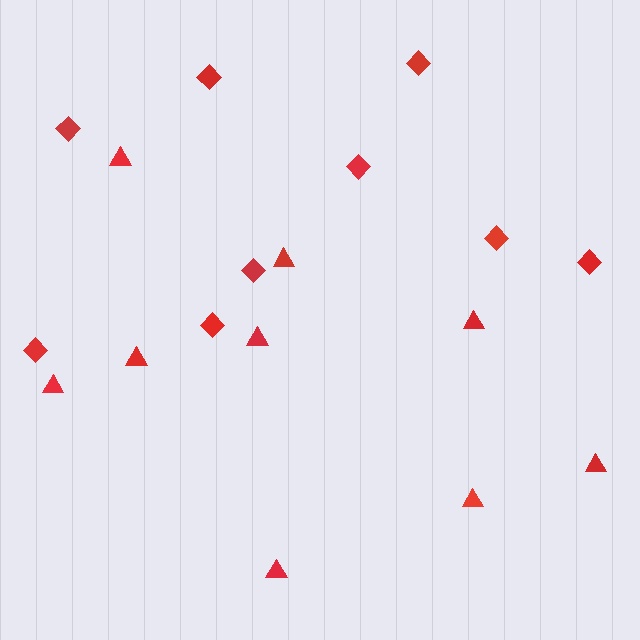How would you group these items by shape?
There are 2 groups: one group of triangles (9) and one group of diamonds (9).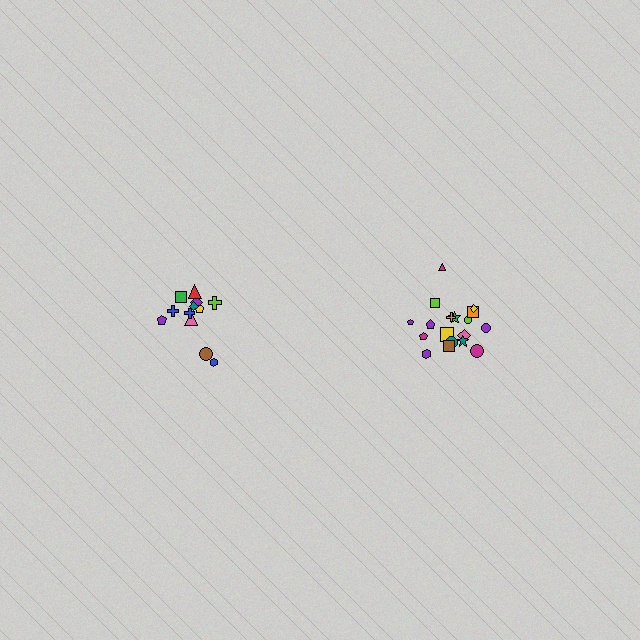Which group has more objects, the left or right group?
The right group.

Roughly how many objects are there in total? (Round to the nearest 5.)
Roughly 30 objects in total.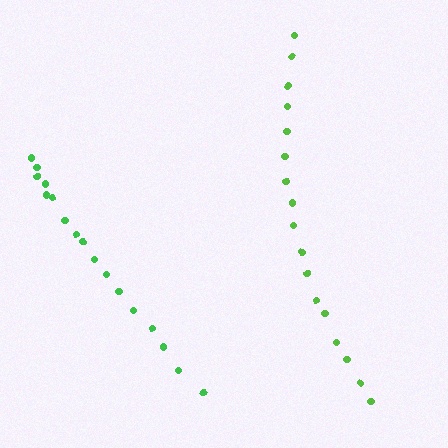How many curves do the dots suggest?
There are 2 distinct paths.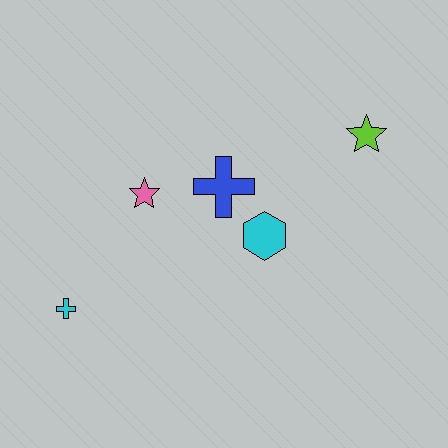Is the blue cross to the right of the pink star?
Yes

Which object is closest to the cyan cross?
The pink star is closest to the cyan cross.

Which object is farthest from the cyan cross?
The lime star is farthest from the cyan cross.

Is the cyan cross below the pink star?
Yes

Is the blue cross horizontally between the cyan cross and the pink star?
No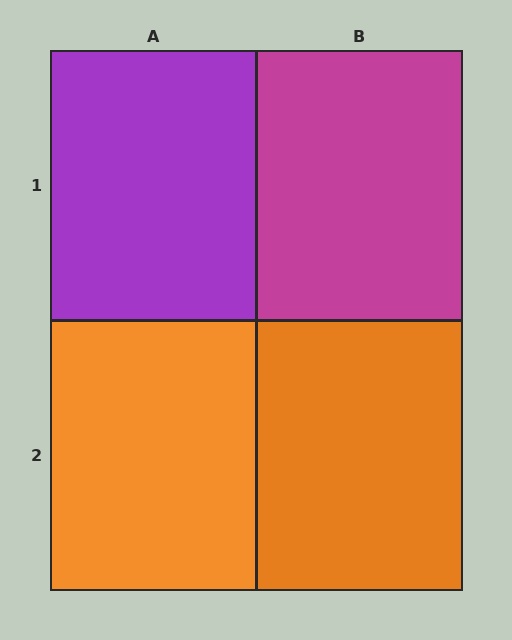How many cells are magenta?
1 cell is magenta.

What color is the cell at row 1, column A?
Purple.